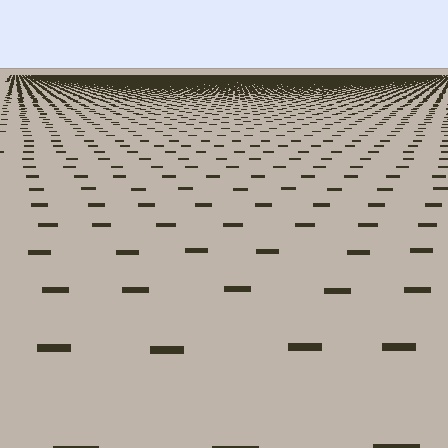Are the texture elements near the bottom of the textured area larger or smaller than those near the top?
Larger. Near the bottom, elements are closer to the viewer and appear at a bigger on-screen size.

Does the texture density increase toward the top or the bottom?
Density increases toward the top.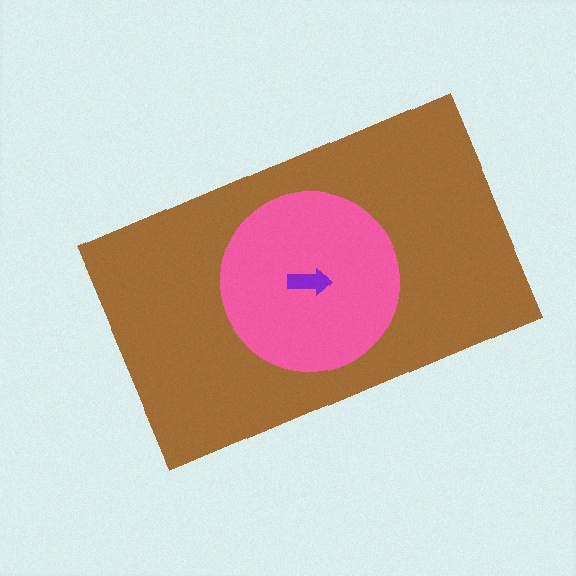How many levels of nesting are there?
3.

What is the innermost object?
The purple arrow.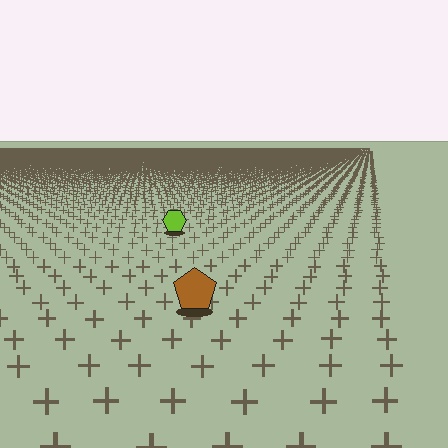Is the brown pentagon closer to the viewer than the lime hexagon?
Yes. The brown pentagon is closer — you can tell from the texture gradient: the ground texture is coarser near it.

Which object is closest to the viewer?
The brown pentagon is closest. The texture marks near it are larger and more spread out.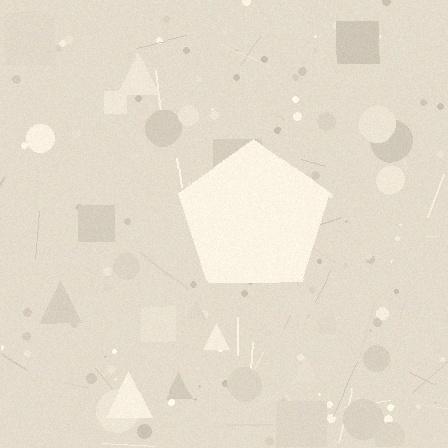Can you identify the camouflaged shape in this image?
The camouflaged shape is a pentagon.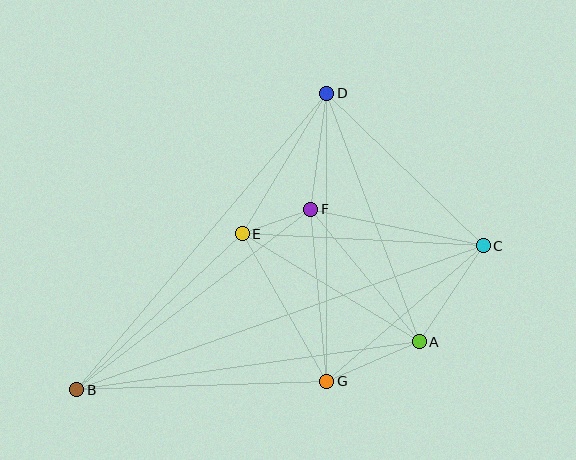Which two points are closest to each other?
Points E and F are closest to each other.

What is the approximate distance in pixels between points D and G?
The distance between D and G is approximately 288 pixels.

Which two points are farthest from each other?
Points B and C are farthest from each other.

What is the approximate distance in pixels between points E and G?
The distance between E and G is approximately 170 pixels.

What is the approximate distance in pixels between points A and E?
The distance between A and E is approximately 207 pixels.